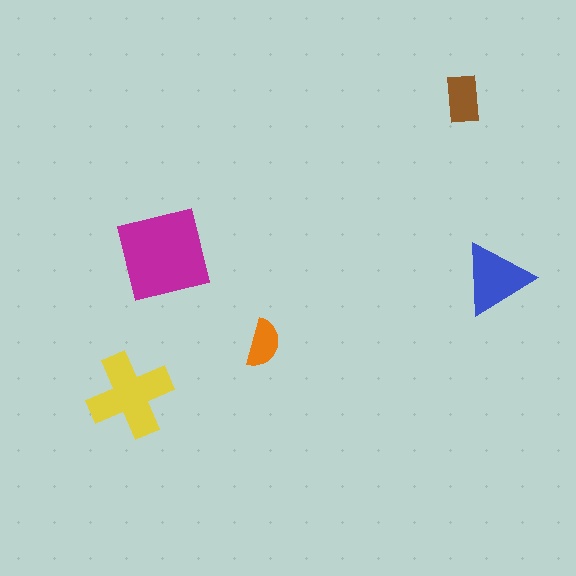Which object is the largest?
The magenta square.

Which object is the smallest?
The orange semicircle.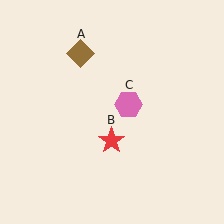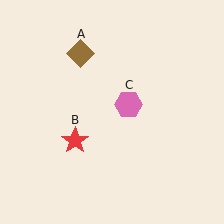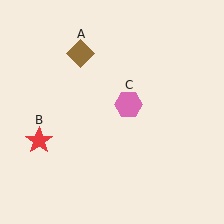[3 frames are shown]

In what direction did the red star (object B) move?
The red star (object B) moved left.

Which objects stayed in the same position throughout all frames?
Brown diamond (object A) and pink hexagon (object C) remained stationary.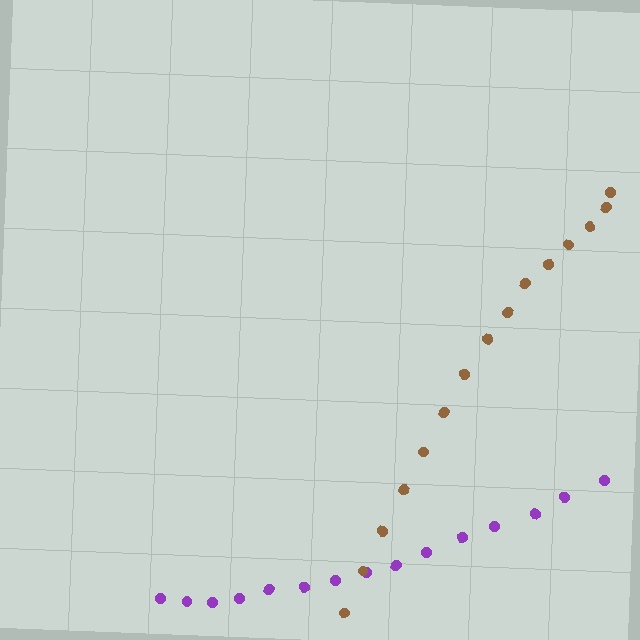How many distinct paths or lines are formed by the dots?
There are 2 distinct paths.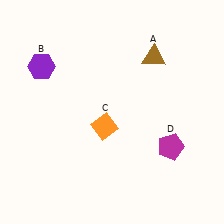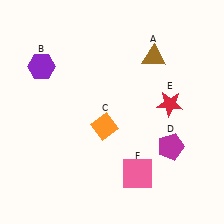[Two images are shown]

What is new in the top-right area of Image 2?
A red star (E) was added in the top-right area of Image 2.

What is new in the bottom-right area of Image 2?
A pink square (F) was added in the bottom-right area of Image 2.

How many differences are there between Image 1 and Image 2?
There are 2 differences between the two images.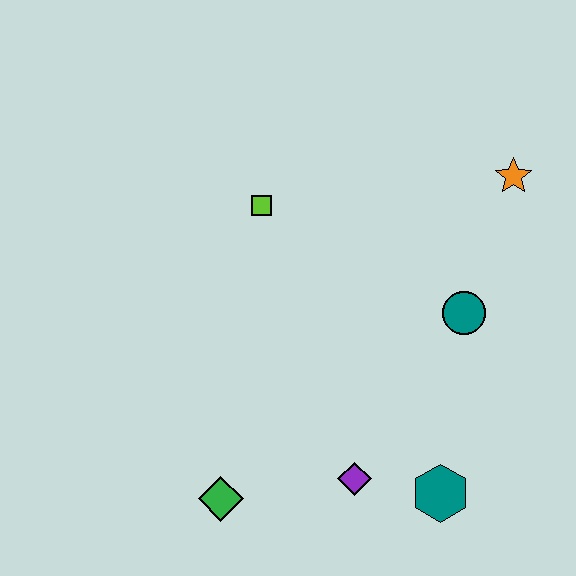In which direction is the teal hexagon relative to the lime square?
The teal hexagon is below the lime square.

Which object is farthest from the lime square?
The teal hexagon is farthest from the lime square.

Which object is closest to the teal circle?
The orange star is closest to the teal circle.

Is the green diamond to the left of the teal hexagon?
Yes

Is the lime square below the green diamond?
No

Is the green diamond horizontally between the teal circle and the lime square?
No